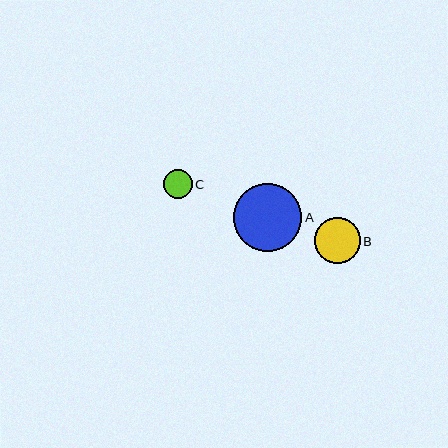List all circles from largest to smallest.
From largest to smallest: A, B, C.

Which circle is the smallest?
Circle C is the smallest with a size of approximately 29 pixels.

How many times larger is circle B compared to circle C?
Circle B is approximately 1.6 times the size of circle C.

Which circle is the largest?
Circle A is the largest with a size of approximately 68 pixels.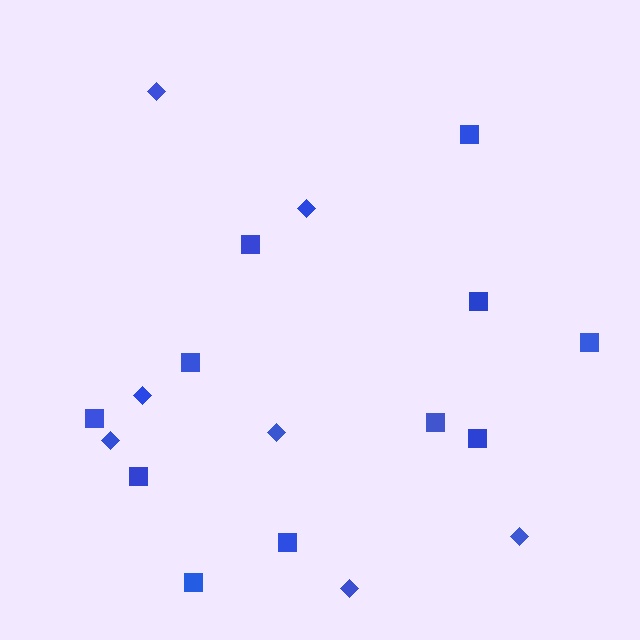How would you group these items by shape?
There are 2 groups: one group of diamonds (7) and one group of squares (11).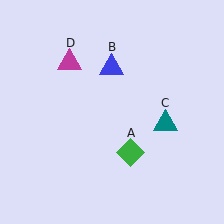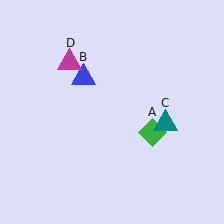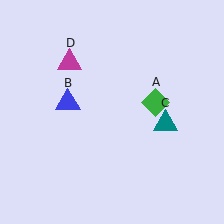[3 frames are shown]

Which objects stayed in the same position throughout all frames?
Teal triangle (object C) and magenta triangle (object D) remained stationary.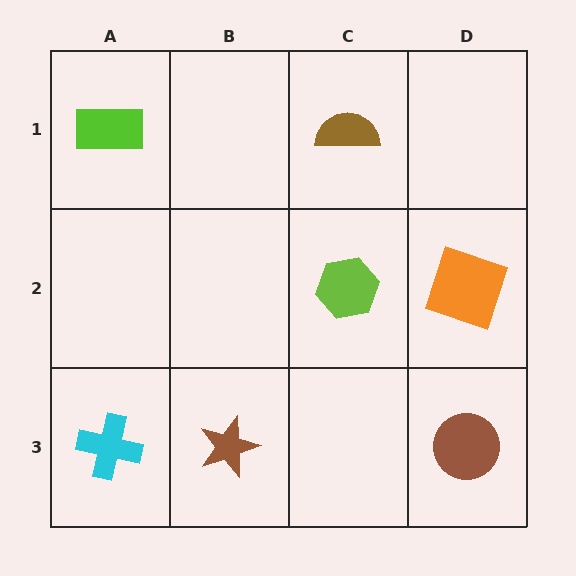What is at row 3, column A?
A cyan cross.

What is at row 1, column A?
A lime rectangle.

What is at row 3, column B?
A brown star.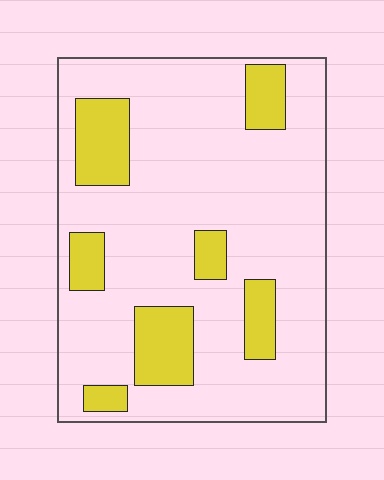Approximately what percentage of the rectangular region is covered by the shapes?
Approximately 20%.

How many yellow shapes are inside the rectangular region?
7.